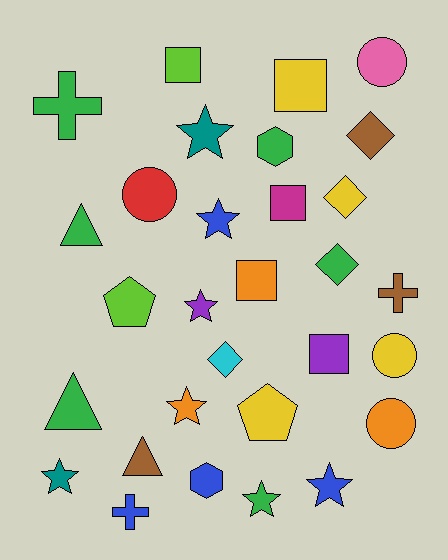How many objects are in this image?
There are 30 objects.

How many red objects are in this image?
There is 1 red object.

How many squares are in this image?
There are 5 squares.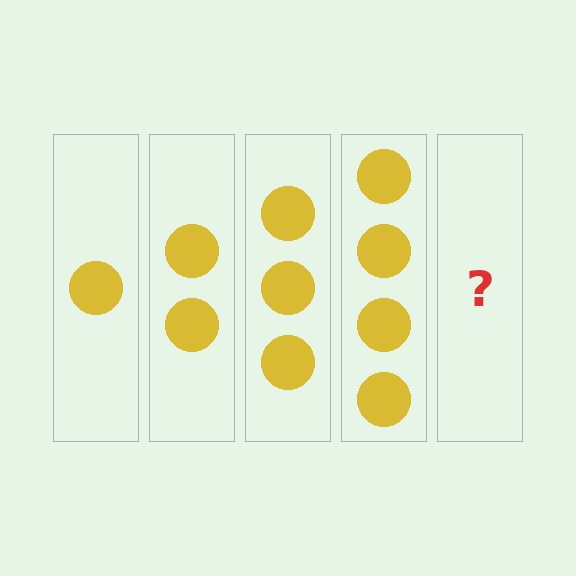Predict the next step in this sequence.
The next step is 5 circles.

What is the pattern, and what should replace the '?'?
The pattern is that each step adds one more circle. The '?' should be 5 circles.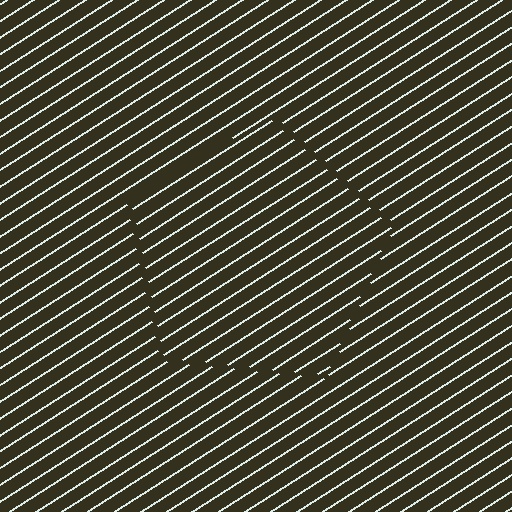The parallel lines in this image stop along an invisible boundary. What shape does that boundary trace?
An illusory pentagon. The interior of the shape contains the same grating, shifted by half a period — the contour is defined by the phase discontinuity where line-ends from the inner and outer gratings abut.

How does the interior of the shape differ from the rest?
The interior of the shape contains the same grating, shifted by half a period — the contour is defined by the phase discontinuity where line-ends from the inner and outer gratings abut.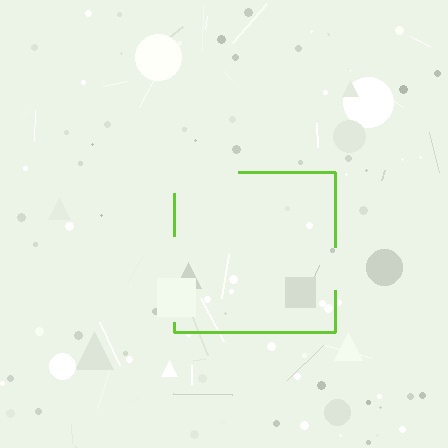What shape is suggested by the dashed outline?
The dashed outline suggests a square.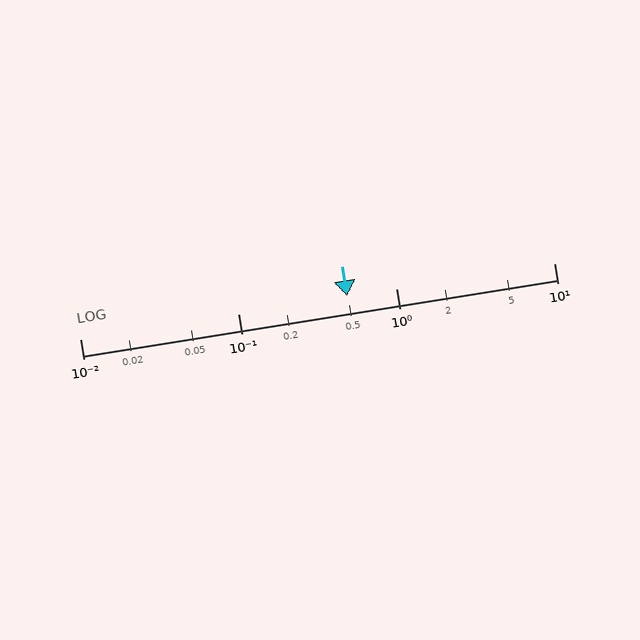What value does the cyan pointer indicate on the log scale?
The pointer indicates approximately 0.49.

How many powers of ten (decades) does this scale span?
The scale spans 3 decades, from 0.01 to 10.